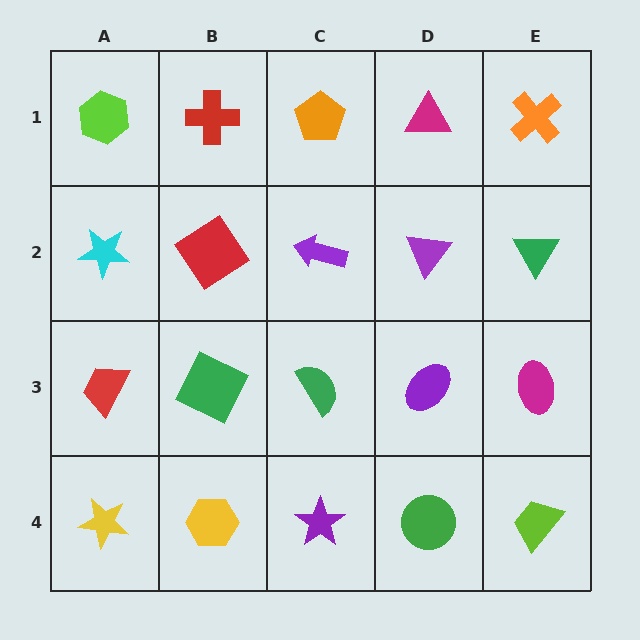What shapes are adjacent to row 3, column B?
A red diamond (row 2, column B), a yellow hexagon (row 4, column B), a red trapezoid (row 3, column A), a green semicircle (row 3, column C).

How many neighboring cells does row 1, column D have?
3.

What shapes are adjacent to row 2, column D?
A magenta triangle (row 1, column D), a purple ellipse (row 3, column D), a purple arrow (row 2, column C), a green triangle (row 2, column E).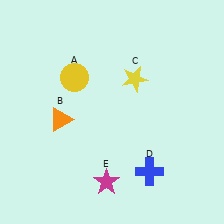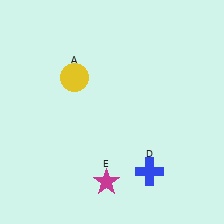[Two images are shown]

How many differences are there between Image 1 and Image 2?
There are 2 differences between the two images.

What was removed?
The orange triangle (B), the yellow star (C) were removed in Image 2.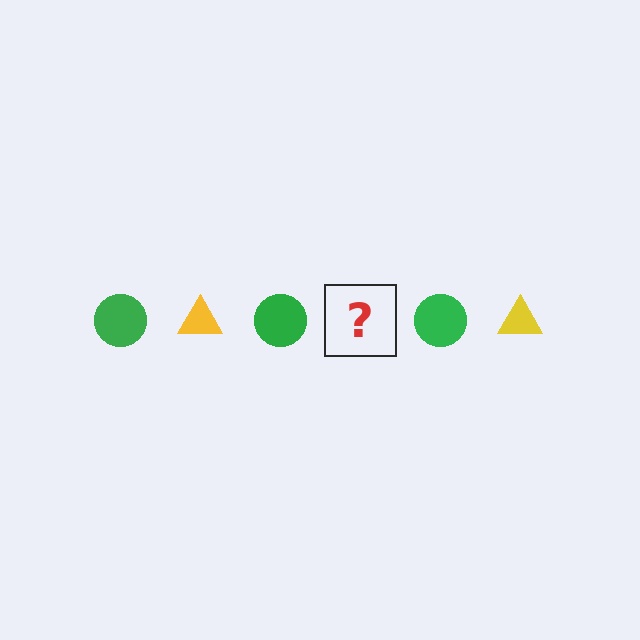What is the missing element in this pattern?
The missing element is a yellow triangle.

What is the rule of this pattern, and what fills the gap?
The rule is that the pattern alternates between green circle and yellow triangle. The gap should be filled with a yellow triangle.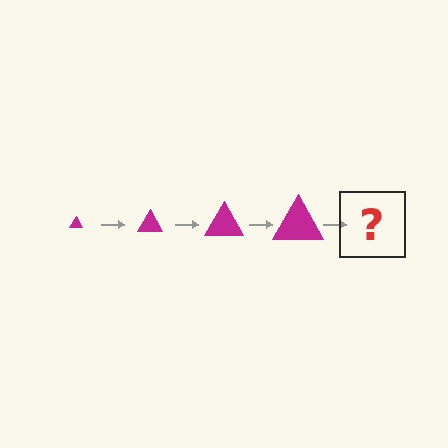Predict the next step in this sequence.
The next step is a magenta triangle, larger than the previous one.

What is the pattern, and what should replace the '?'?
The pattern is that the triangle gets progressively larger each step. The '?' should be a magenta triangle, larger than the previous one.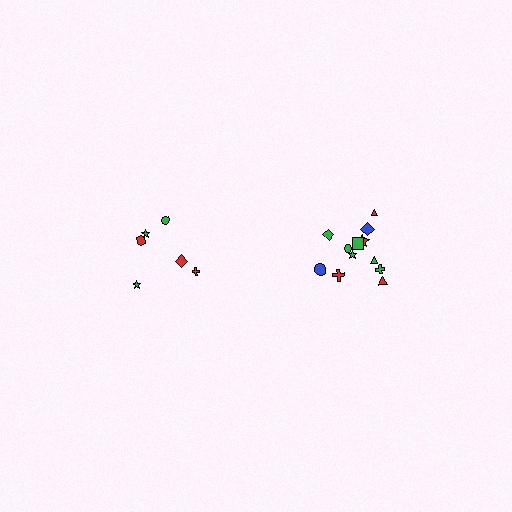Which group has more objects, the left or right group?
The right group.